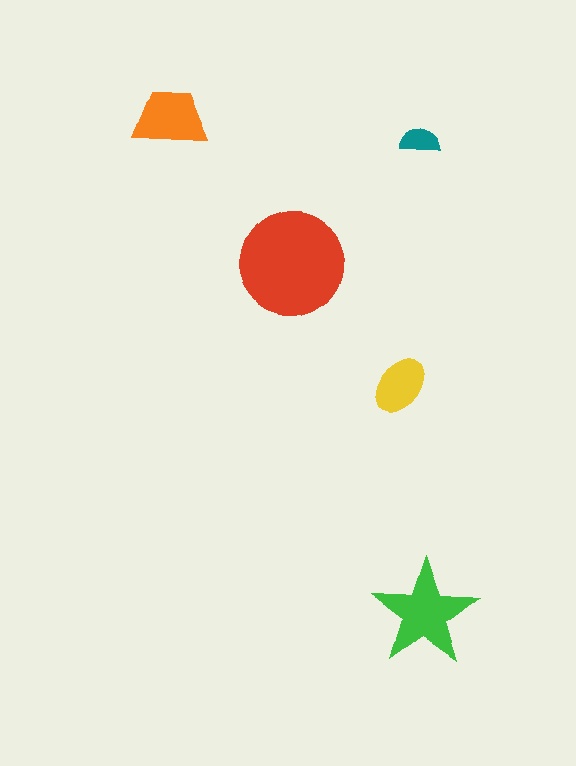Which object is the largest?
The red circle.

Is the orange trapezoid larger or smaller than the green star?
Smaller.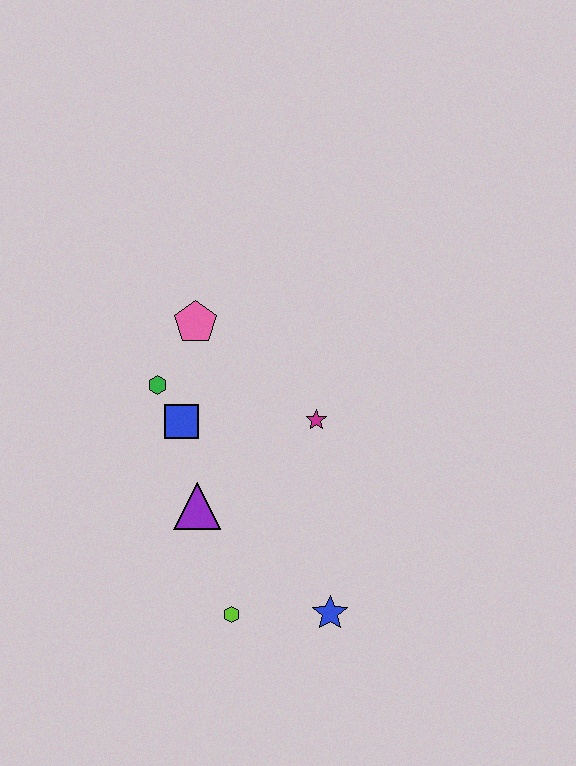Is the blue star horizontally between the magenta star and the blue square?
No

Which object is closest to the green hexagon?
The blue square is closest to the green hexagon.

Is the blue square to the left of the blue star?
Yes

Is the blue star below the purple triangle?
Yes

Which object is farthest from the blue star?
The pink pentagon is farthest from the blue star.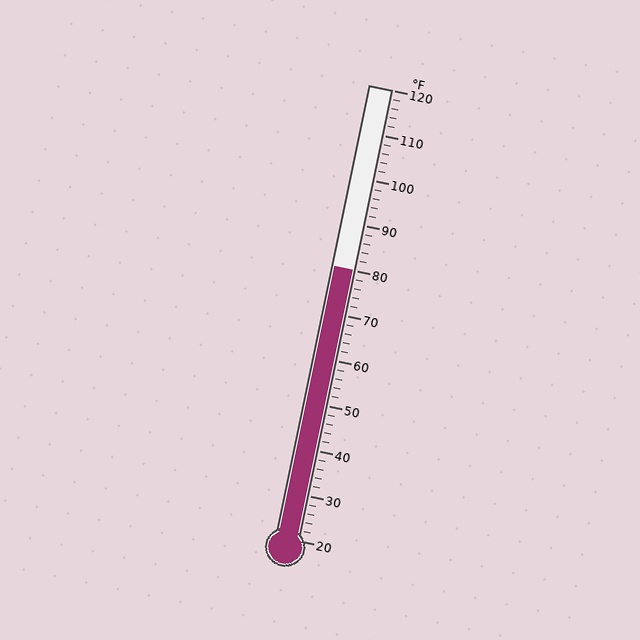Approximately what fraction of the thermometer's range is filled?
The thermometer is filled to approximately 60% of its range.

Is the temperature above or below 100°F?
The temperature is below 100°F.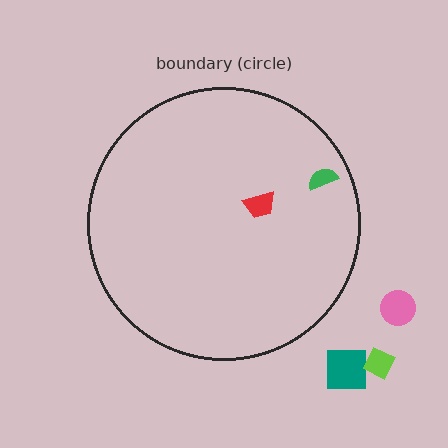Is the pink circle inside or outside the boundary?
Outside.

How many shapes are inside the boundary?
2 inside, 3 outside.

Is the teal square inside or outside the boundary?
Outside.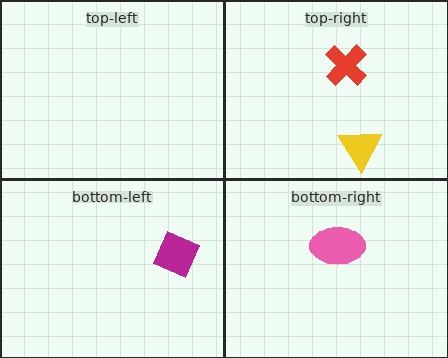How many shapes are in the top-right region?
2.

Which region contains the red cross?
The top-right region.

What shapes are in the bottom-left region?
The magenta diamond.